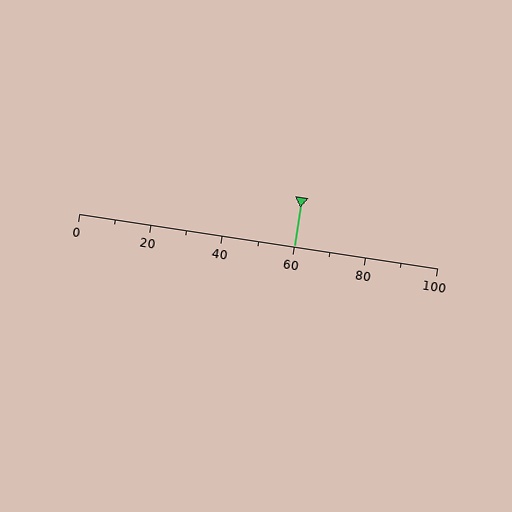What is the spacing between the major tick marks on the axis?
The major ticks are spaced 20 apart.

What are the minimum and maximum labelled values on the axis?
The axis runs from 0 to 100.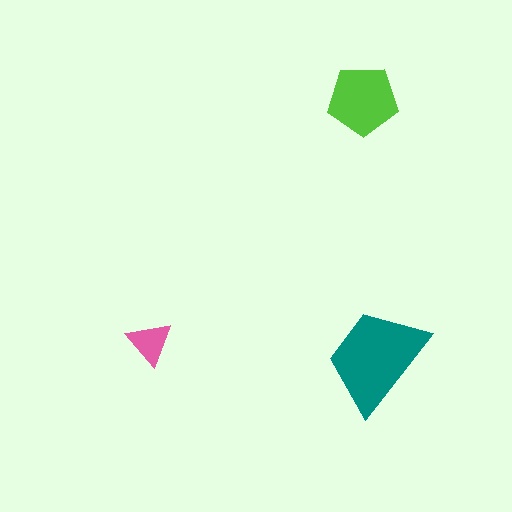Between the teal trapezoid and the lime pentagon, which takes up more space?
The teal trapezoid.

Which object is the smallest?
The pink triangle.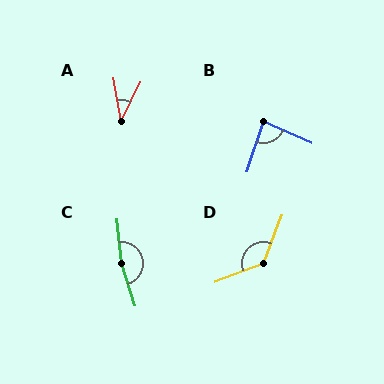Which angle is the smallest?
A, at approximately 37 degrees.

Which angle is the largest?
C, at approximately 169 degrees.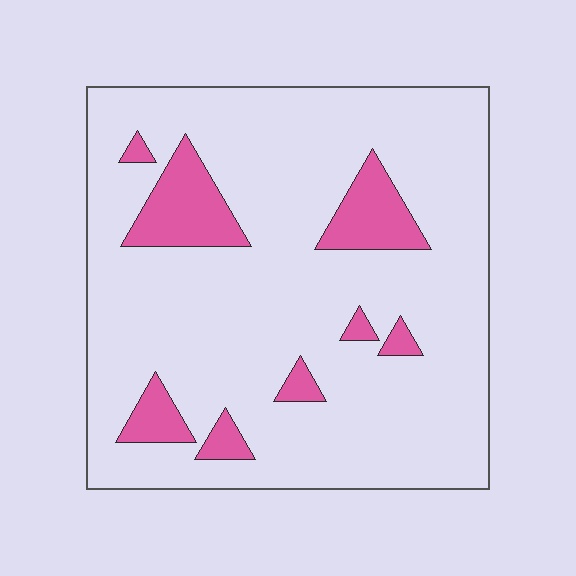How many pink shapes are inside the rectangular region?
8.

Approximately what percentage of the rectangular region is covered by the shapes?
Approximately 15%.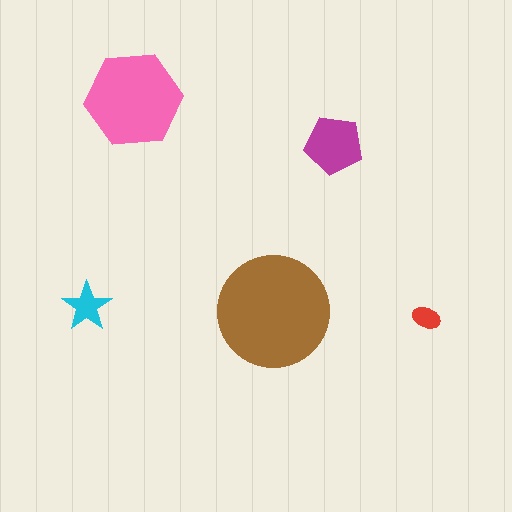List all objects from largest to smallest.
The brown circle, the pink hexagon, the magenta pentagon, the cyan star, the red ellipse.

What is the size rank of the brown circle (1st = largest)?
1st.